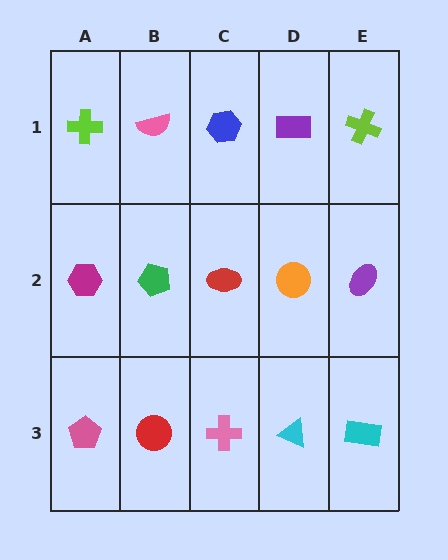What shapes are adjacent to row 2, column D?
A purple rectangle (row 1, column D), a cyan triangle (row 3, column D), a red ellipse (row 2, column C), a purple ellipse (row 2, column E).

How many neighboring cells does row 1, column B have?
3.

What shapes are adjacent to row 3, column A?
A magenta hexagon (row 2, column A), a red circle (row 3, column B).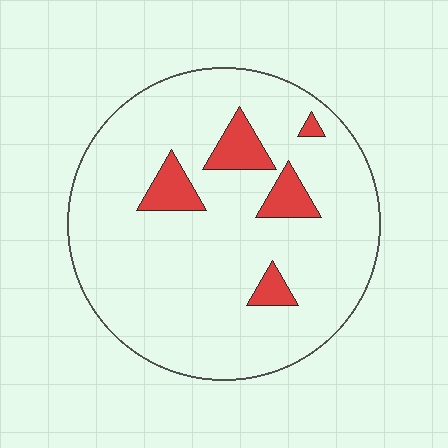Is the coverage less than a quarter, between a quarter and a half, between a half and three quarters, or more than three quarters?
Less than a quarter.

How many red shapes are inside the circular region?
5.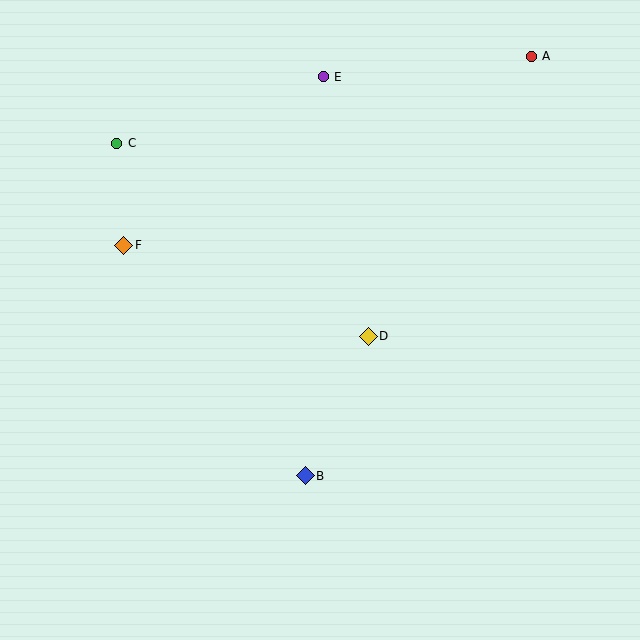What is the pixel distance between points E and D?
The distance between E and D is 263 pixels.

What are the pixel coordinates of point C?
Point C is at (117, 143).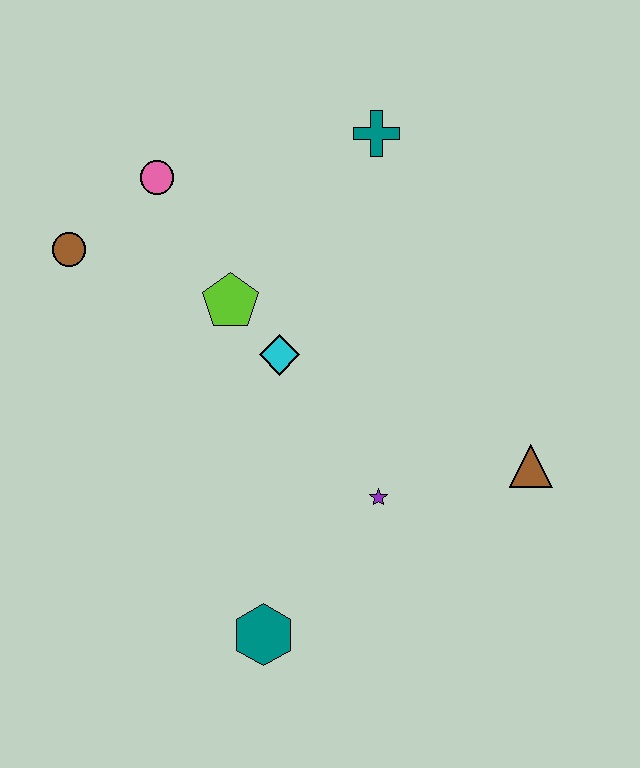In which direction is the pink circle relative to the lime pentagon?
The pink circle is above the lime pentagon.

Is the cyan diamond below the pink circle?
Yes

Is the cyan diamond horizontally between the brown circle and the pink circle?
No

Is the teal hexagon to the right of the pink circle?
Yes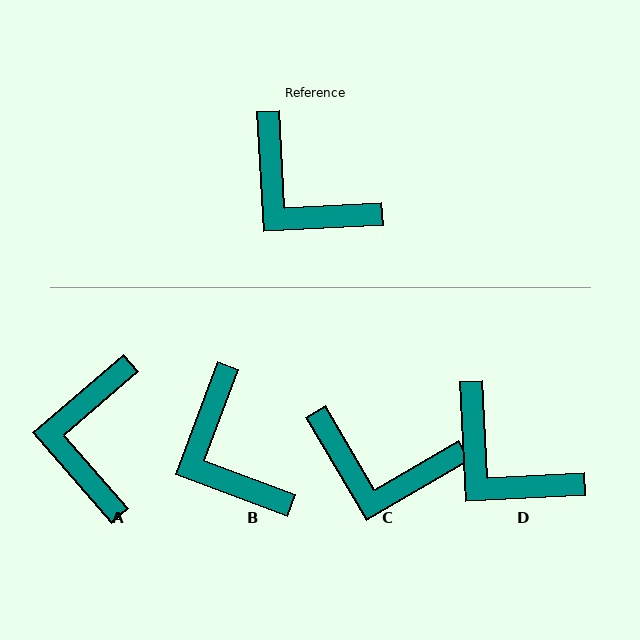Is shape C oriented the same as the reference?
No, it is off by about 27 degrees.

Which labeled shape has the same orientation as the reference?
D.